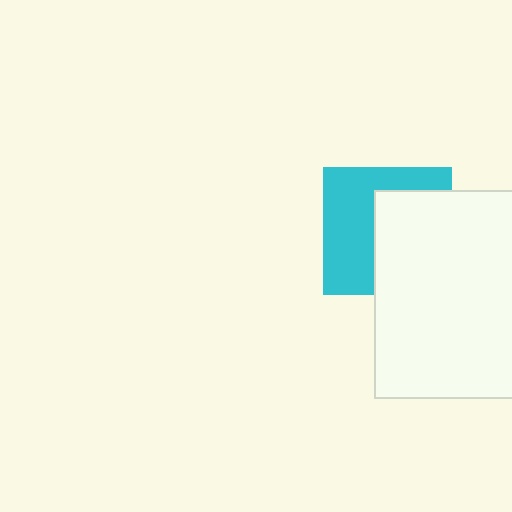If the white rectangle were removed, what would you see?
You would see the complete cyan square.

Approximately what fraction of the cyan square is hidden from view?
Roughly 50% of the cyan square is hidden behind the white rectangle.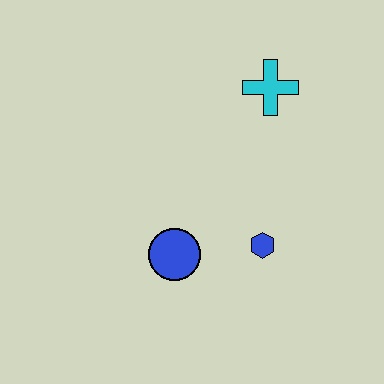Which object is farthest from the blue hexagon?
The cyan cross is farthest from the blue hexagon.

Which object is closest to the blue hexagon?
The blue circle is closest to the blue hexagon.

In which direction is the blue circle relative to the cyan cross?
The blue circle is below the cyan cross.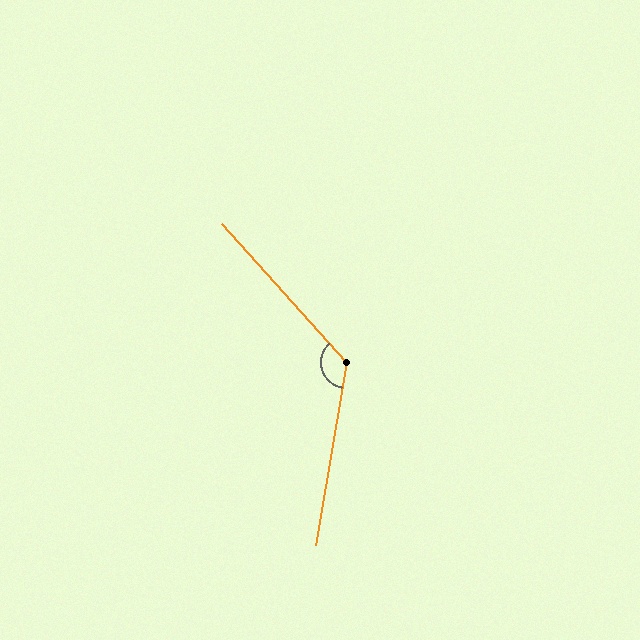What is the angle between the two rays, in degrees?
Approximately 129 degrees.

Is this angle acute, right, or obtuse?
It is obtuse.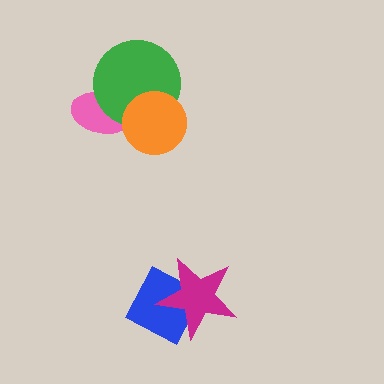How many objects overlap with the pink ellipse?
2 objects overlap with the pink ellipse.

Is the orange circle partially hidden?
No, no other shape covers it.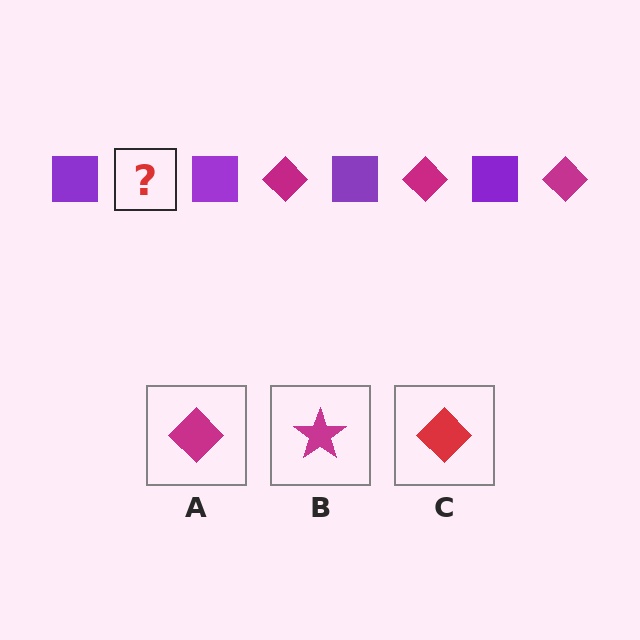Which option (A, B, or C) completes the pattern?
A.